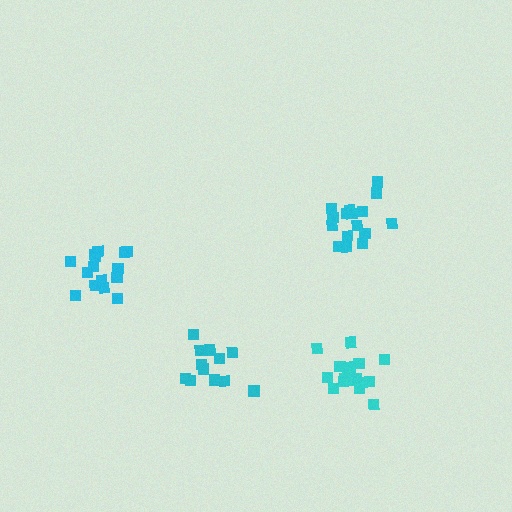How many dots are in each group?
Group 1: 17 dots, Group 2: 15 dots, Group 3: 16 dots, Group 4: 13 dots (61 total).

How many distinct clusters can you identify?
There are 4 distinct clusters.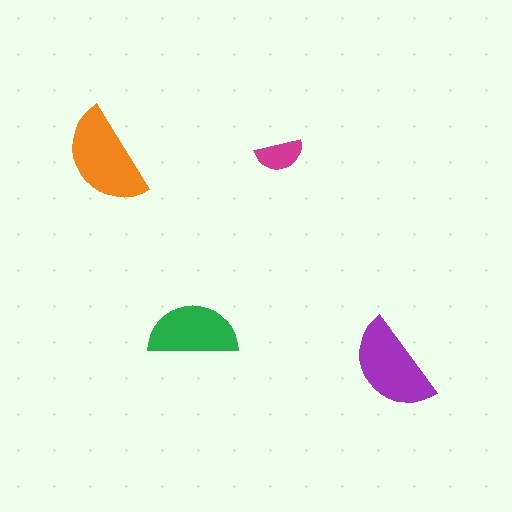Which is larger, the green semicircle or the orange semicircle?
The orange one.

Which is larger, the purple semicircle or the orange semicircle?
The orange one.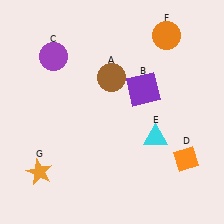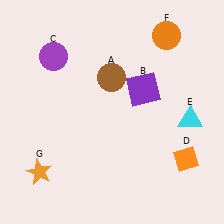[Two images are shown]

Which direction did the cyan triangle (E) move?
The cyan triangle (E) moved right.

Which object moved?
The cyan triangle (E) moved right.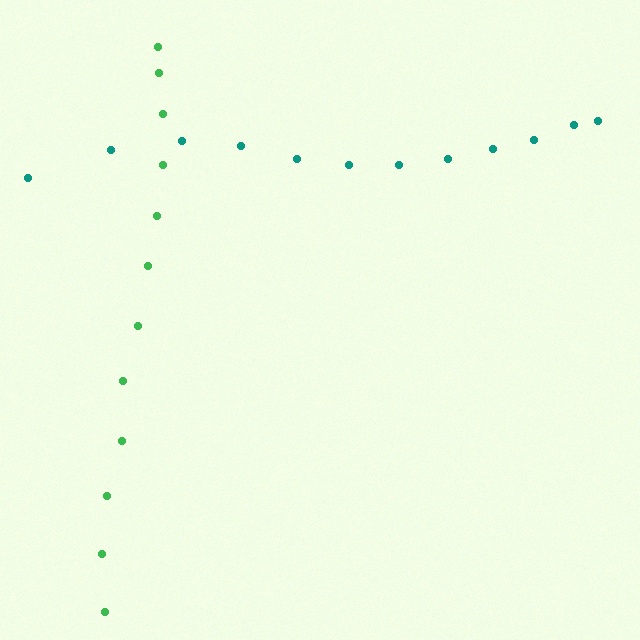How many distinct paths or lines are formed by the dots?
There are 2 distinct paths.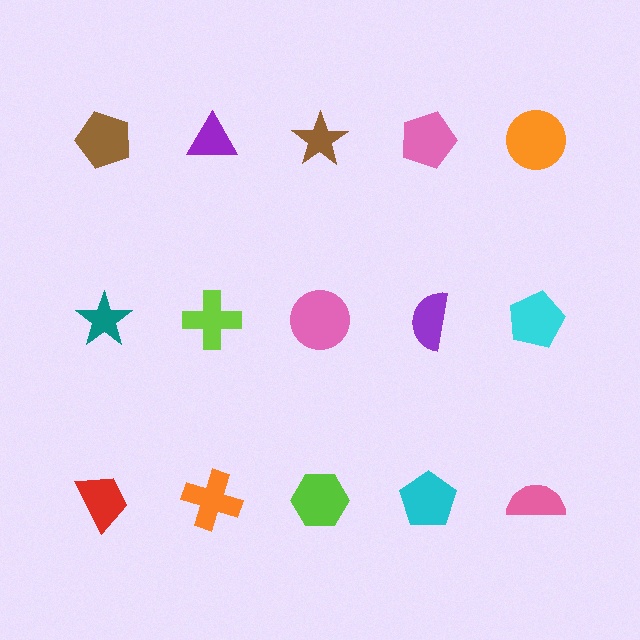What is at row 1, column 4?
A pink pentagon.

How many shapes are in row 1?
5 shapes.